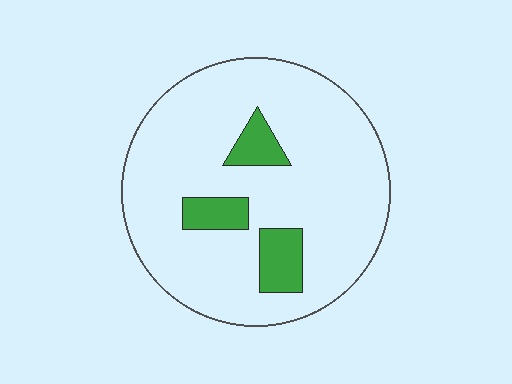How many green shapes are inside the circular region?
3.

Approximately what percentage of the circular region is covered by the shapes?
Approximately 15%.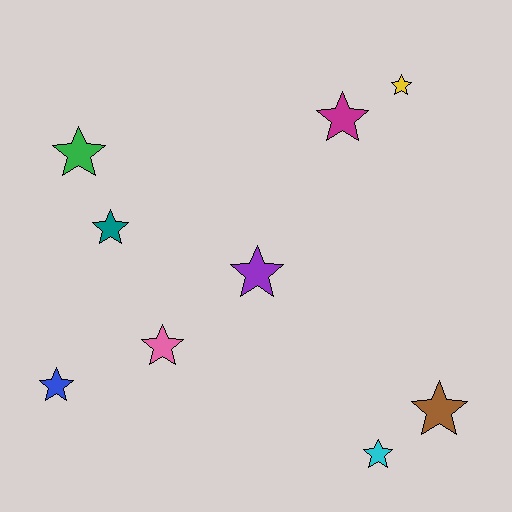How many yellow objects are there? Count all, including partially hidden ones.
There is 1 yellow object.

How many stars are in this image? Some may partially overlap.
There are 9 stars.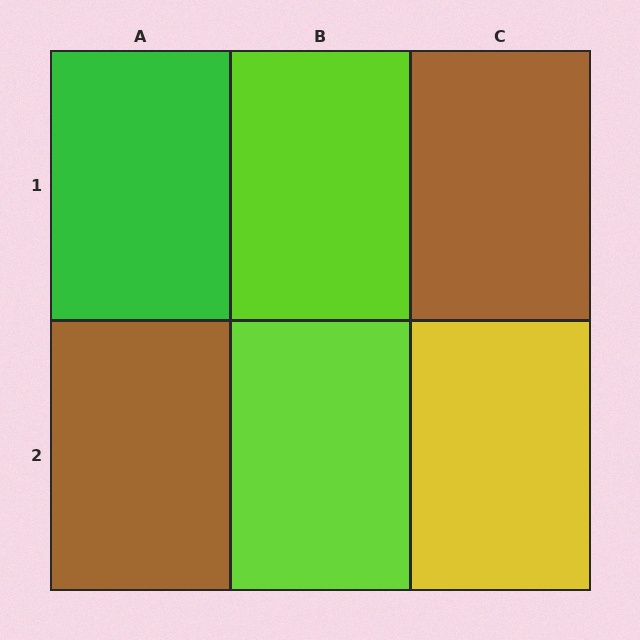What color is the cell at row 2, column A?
Brown.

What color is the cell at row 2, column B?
Lime.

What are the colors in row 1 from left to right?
Green, lime, brown.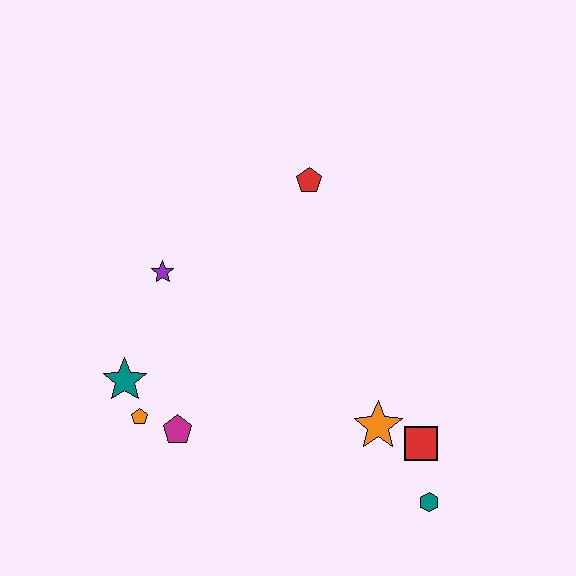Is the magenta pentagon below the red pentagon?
Yes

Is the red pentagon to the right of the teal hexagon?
No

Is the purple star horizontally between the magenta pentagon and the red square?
No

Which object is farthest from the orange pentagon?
The teal hexagon is farthest from the orange pentagon.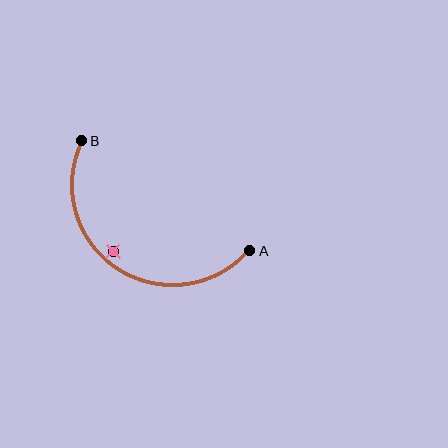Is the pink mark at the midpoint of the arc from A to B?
No — the pink mark does not lie on the arc at all. It sits slightly inside the curve.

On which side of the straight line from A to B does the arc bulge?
The arc bulges below the straight line connecting A and B.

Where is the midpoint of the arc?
The arc midpoint is the point on the curve farthest from the straight line joining A and B. It sits below that line.